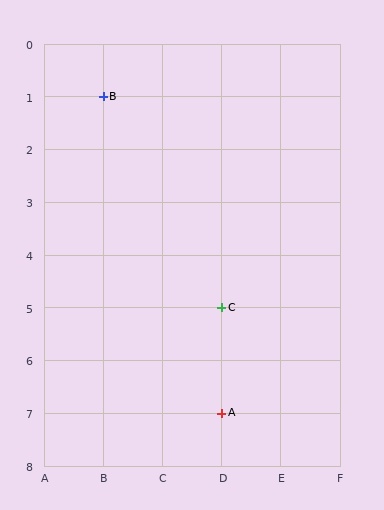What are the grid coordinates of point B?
Point B is at grid coordinates (B, 1).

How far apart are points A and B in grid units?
Points A and B are 2 columns and 6 rows apart (about 6.3 grid units diagonally).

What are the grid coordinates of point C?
Point C is at grid coordinates (D, 5).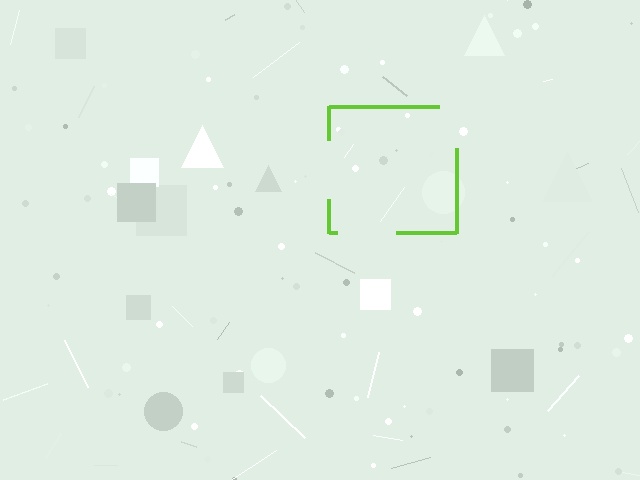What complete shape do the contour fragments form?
The contour fragments form a square.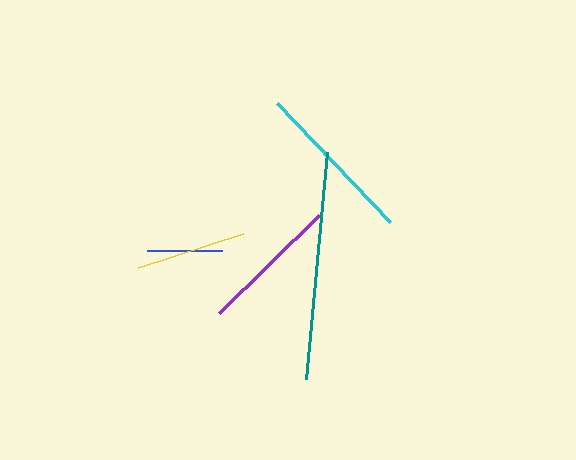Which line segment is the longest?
The teal line is the longest at approximately 228 pixels.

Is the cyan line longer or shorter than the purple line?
The cyan line is longer than the purple line.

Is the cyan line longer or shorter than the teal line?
The teal line is longer than the cyan line.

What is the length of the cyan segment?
The cyan segment is approximately 164 pixels long.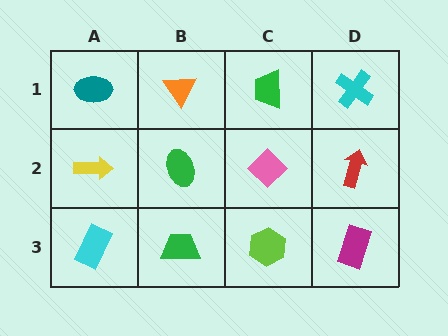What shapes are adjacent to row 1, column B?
A green ellipse (row 2, column B), a teal ellipse (row 1, column A), a green trapezoid (row 1, column C).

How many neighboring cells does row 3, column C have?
3.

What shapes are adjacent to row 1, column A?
A yellow arrow (row 2, column A), an orange triangle (row 1, column B).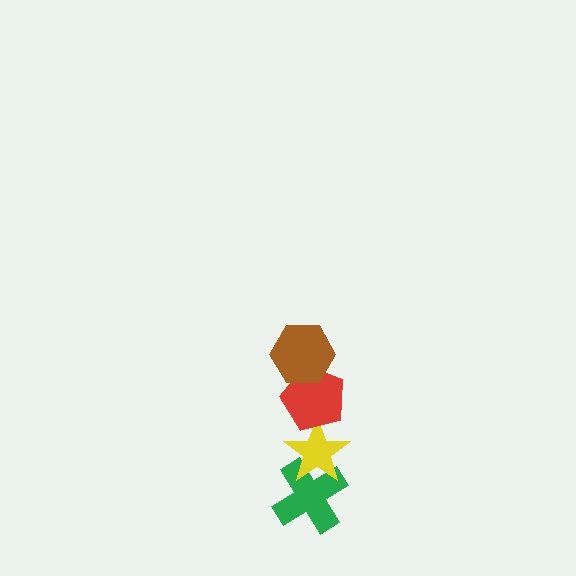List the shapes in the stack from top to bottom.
From top to bottom: the brown hexagon, the red pentagon, the yellow star, the green cross.